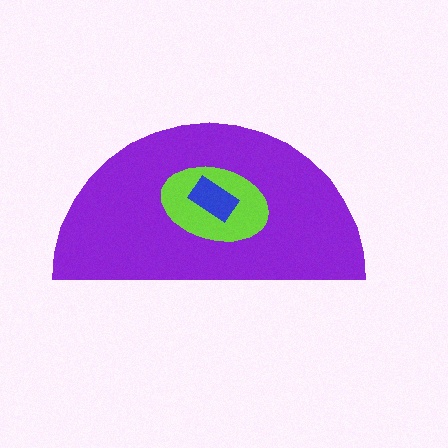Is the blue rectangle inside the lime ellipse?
Yes.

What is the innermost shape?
The blue rectangle.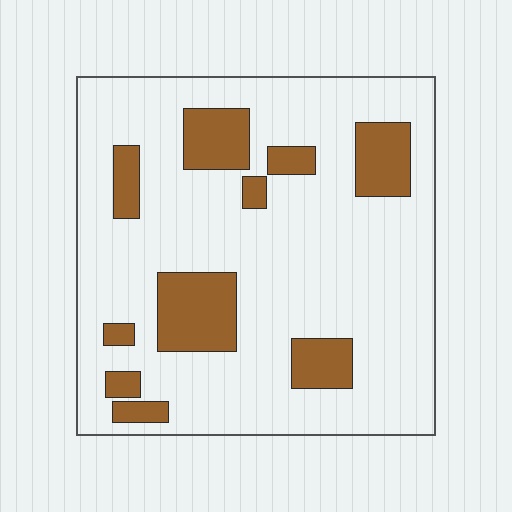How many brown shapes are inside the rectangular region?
10.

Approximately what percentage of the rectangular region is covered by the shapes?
Approximately 20%.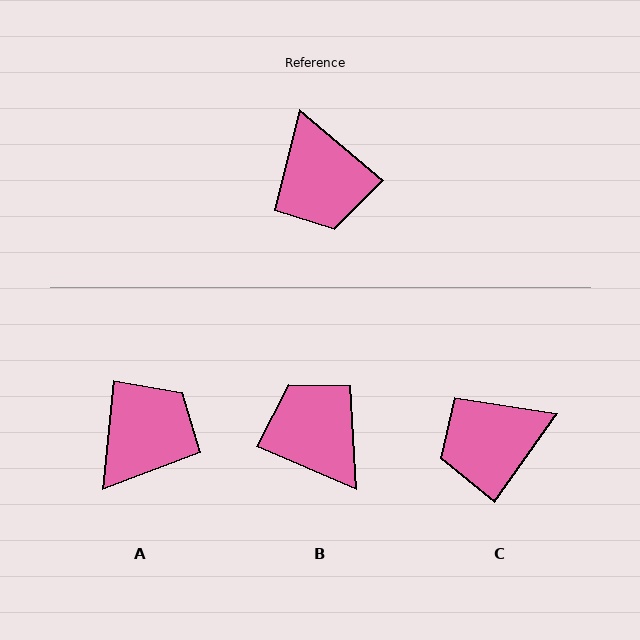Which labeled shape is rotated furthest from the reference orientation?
B, about 163 degrees away.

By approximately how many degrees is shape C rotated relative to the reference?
Approximately 85 degrees clockwise.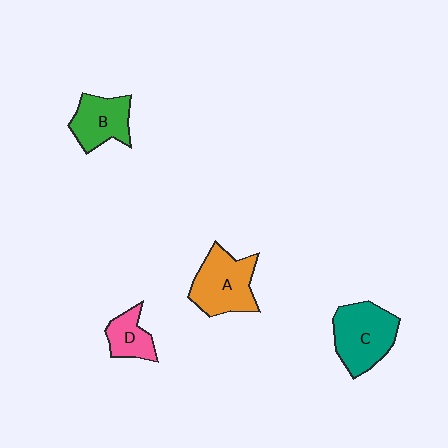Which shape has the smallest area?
Shape D (pink).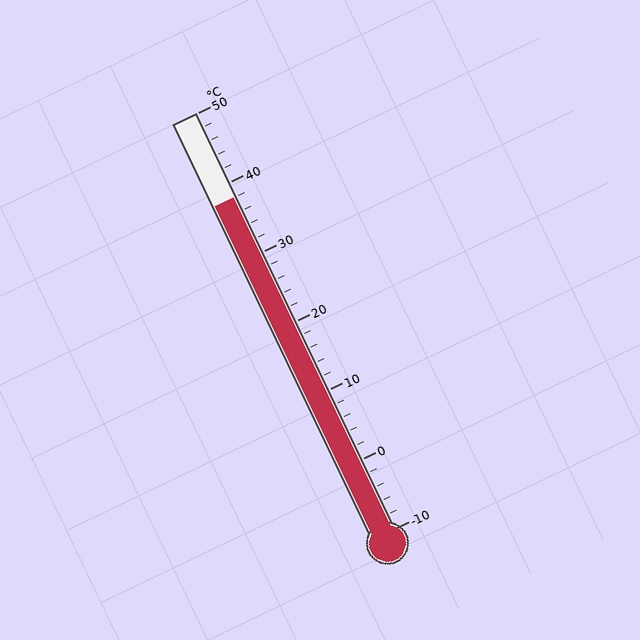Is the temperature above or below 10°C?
The temperature is above 10°C.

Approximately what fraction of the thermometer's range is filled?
The thermometer is filled to approximately 80% of its range.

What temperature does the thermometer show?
The thermometer shows approximately 38°C.